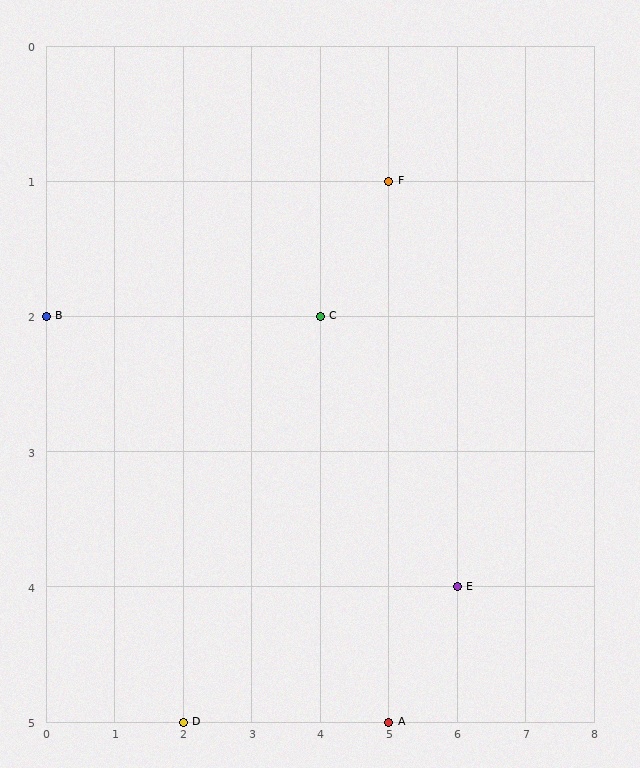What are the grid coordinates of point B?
Point B is at grid coordinates (0, 2).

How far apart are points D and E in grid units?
Points D and E are 4 columns and 1 row apart (about 4.1 grid units diagonally).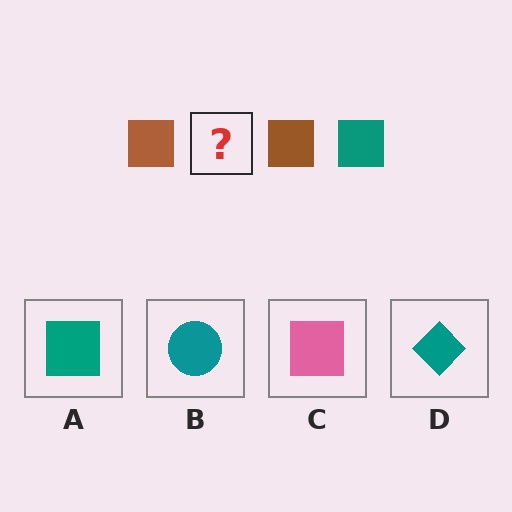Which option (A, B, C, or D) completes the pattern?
A.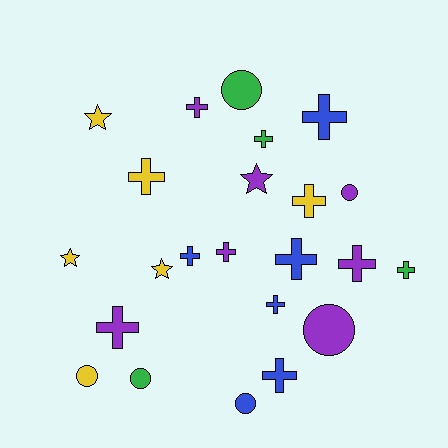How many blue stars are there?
There are no blue stars.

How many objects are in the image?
There are 23 objects.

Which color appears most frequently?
Purple, with 7 objects.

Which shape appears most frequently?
Cross, with 13 objects.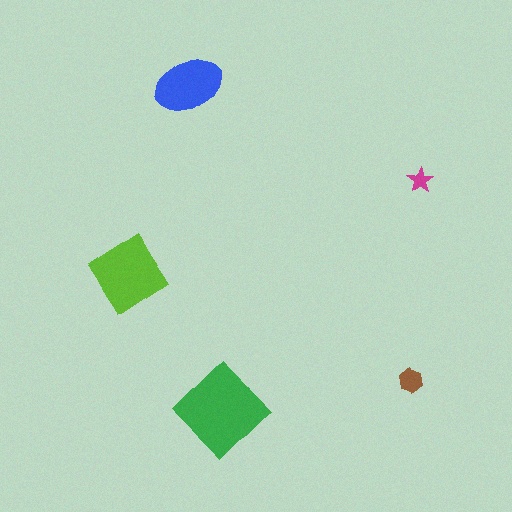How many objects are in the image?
There are 5 objects in the image.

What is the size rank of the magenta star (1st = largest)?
5th.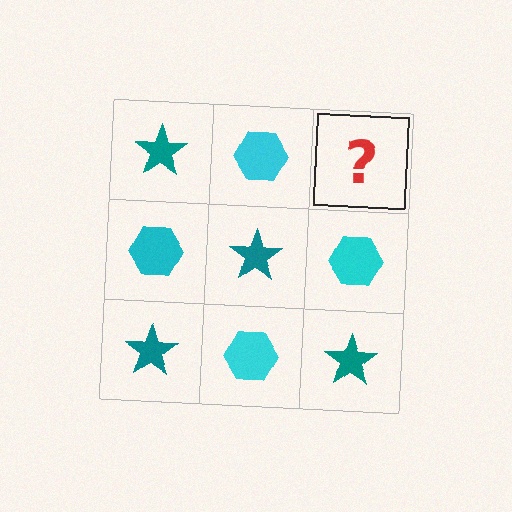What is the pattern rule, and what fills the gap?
The rule is that it alternates teal star and cyan hexagon in a checkerboard pattern. The gap should be filled with a teal star.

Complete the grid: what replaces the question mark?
The question mark should be replaced with a teal star.